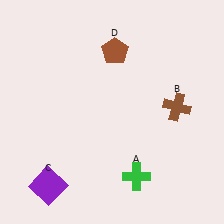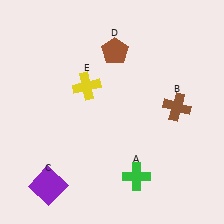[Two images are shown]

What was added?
A yellow cross (E) was added in Image 2.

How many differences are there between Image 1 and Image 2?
There is 1 difference between the two images.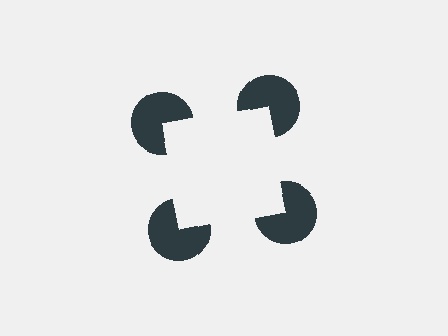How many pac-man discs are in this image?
There are 4 — one at each vertex of the illusory square.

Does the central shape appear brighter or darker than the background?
It typically appears slightly brighter than the background, even though no actual brightness change is drawn.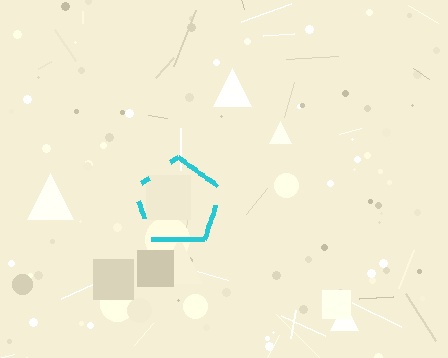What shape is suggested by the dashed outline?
The dashed outline suggests a pentagon.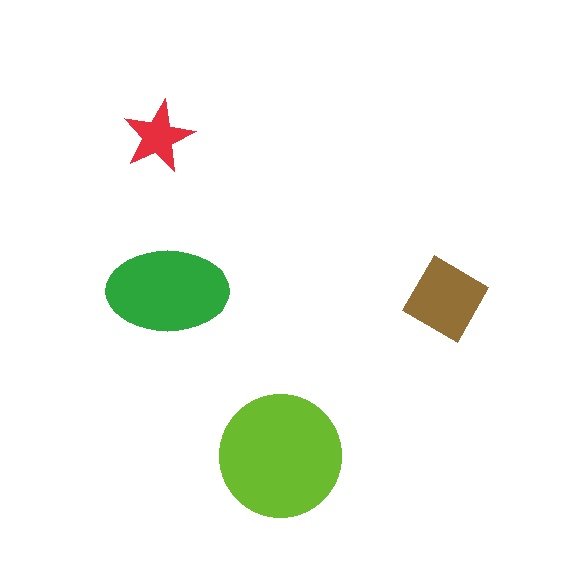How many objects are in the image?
There are 4 objects in the image.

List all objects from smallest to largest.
The red star, the brown diamond, the green ellipse, the lime circle.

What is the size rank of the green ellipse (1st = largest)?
2nd.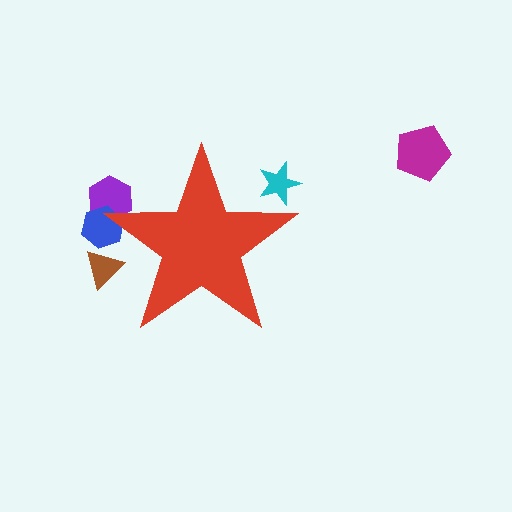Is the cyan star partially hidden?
Yes, the cyan star is partially hidden behind the red star.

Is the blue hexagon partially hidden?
Yes, the blue hexagon is partially hidden behind the red star.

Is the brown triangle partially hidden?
Yes, the brown triangle is partially hidden behind the red star.